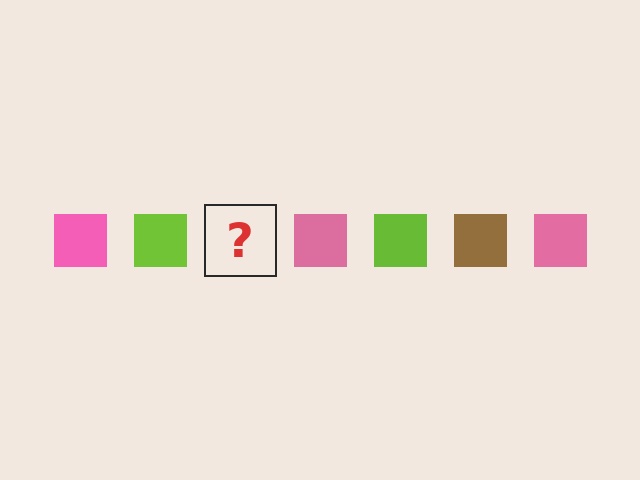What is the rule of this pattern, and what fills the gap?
The rule is that the pattern cycles through pink, lime, brown squares. The gap should be filled with a brown square.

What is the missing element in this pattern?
The missing element is a brown square.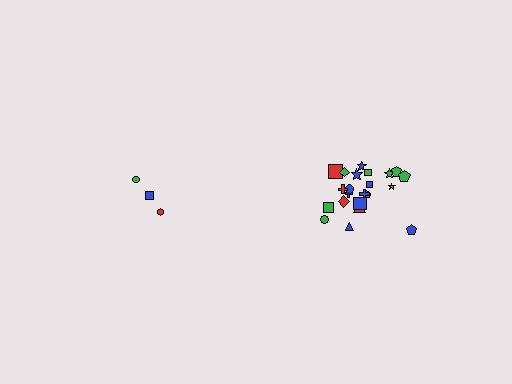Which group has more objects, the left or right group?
The right group.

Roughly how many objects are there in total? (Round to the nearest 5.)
Roughly 25 objects in total.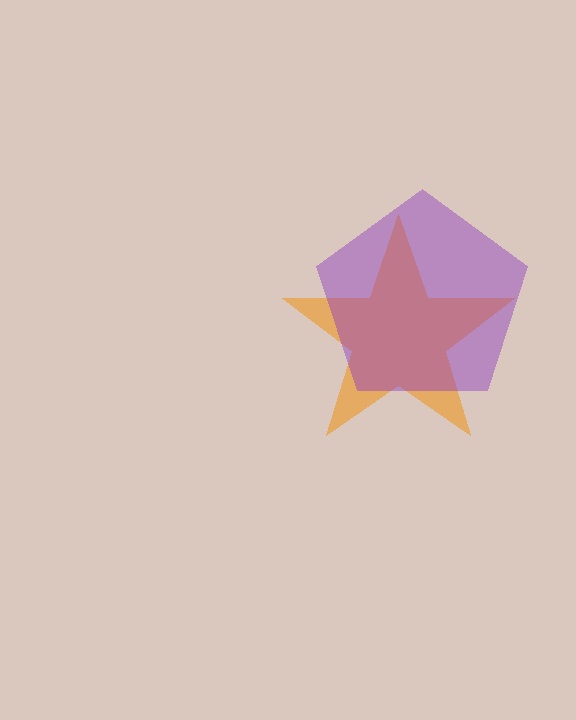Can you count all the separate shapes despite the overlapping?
Yes, there are 2 separate shapes.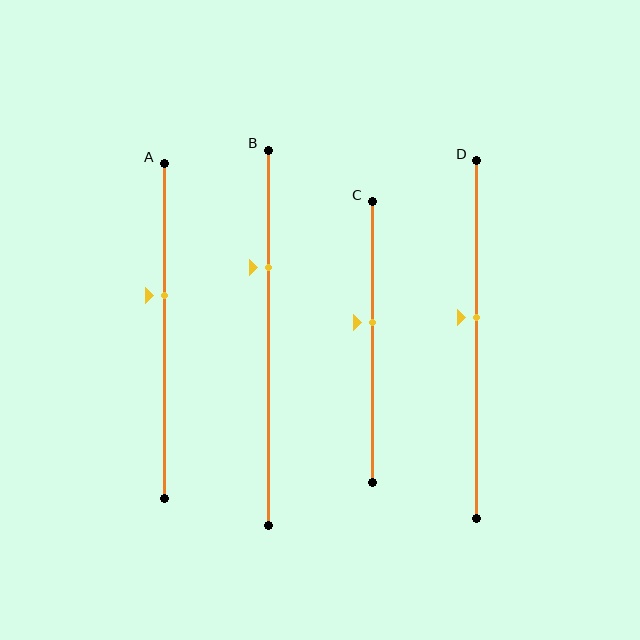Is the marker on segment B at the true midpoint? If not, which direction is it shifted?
No, the marker on segment B is shifted upward by about 19% of the segment length.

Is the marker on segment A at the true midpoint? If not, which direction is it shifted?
No, the marker on segment A is shifted upward by about 11% of the segment length.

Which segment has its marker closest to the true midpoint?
Segment D has its marker closest to the true midpoint.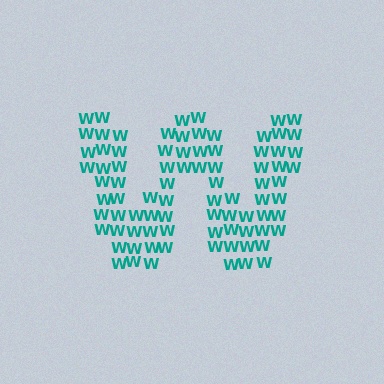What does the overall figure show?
The overall figure shows the letter W.